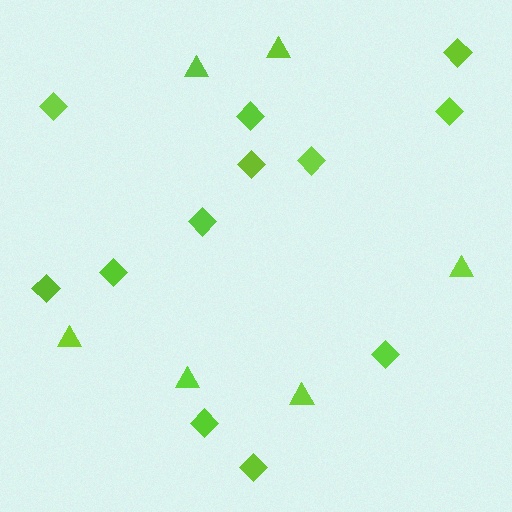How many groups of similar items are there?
There are 2 groups: one group of diamonds (12) and one group of triangles (6).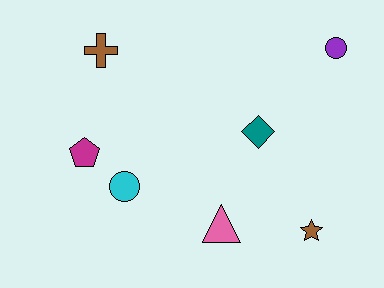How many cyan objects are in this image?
There is 1 cyan object.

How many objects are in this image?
There are 7 objects.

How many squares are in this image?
There are no squares.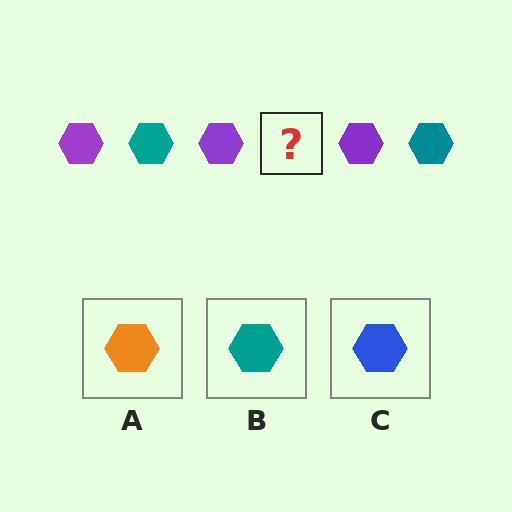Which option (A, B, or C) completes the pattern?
B.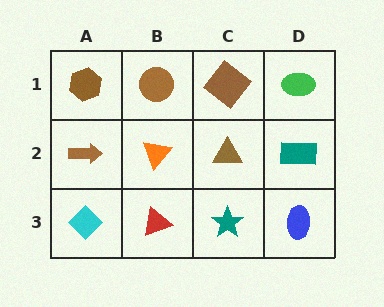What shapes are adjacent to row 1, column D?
A teal rectangle (row 2, column D), a brown diamond (row 1, column C).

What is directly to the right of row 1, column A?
A brown circle.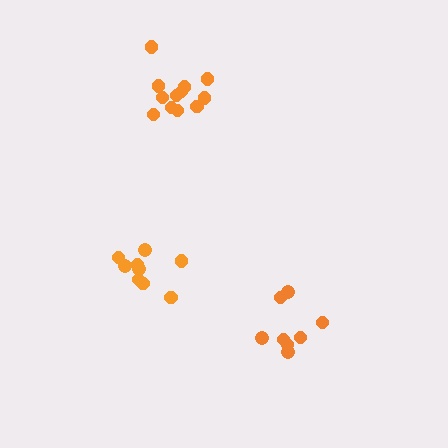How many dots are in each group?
Group 1: 9 dots, Group 2: 12 dots, Group 3: 8 dots (29 total).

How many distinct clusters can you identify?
There are 3 distinct clusters.